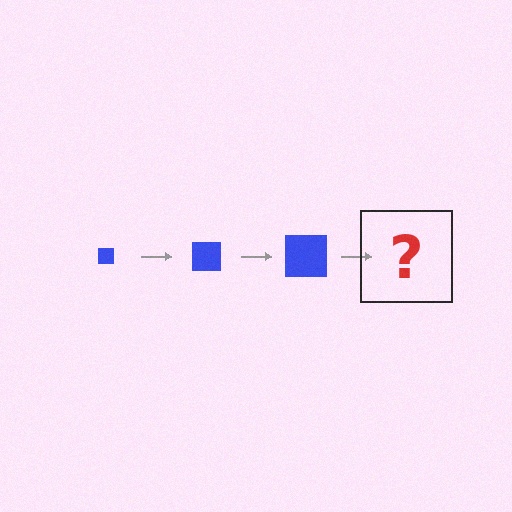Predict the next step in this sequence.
The next step is a blue square, larger than the previous one.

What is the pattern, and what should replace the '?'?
The pattern is that the square gets progressively larger each step. The '?' should be a blue square, larger than the previous one.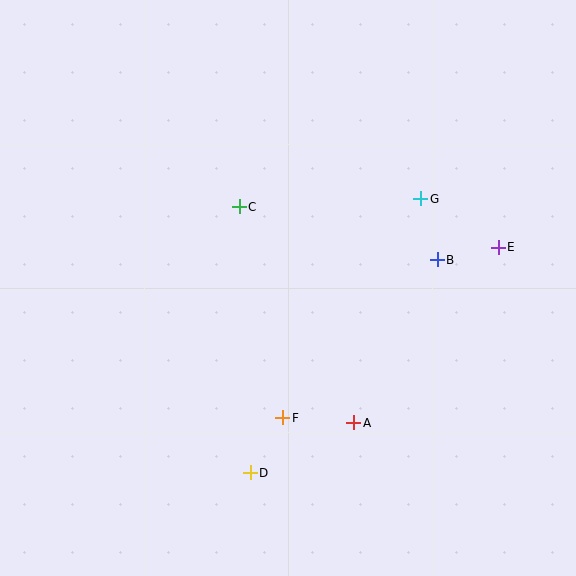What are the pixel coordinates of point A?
Point A is at (354, 423).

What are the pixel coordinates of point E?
Point E is at (498, 247).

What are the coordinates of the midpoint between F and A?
The midpoint between F and A is at (318, 420).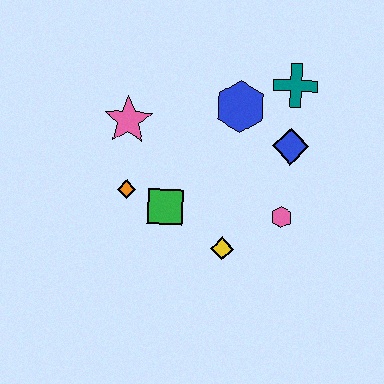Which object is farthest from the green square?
The teal cross is farthest from the green square.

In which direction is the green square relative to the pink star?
The green square is below the pink star.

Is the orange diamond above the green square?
Yes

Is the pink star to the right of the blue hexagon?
No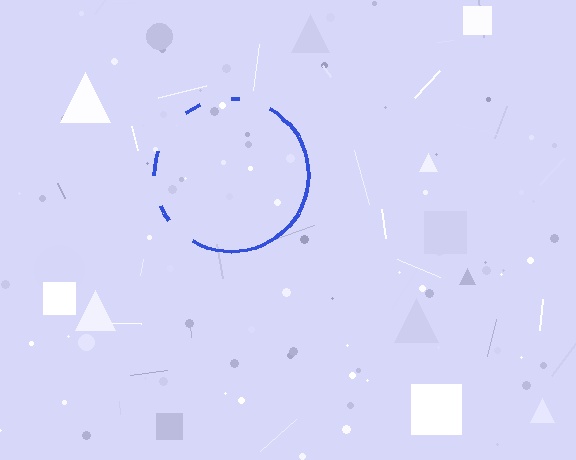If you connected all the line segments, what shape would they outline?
They would outline a circle.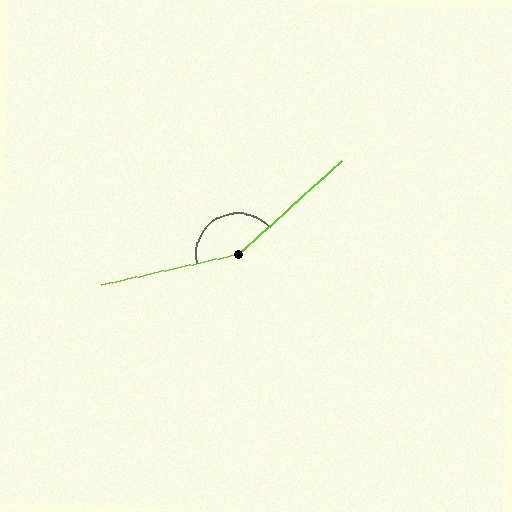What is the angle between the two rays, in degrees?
Approximately 150 degrees.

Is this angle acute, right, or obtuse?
It is obtuse.